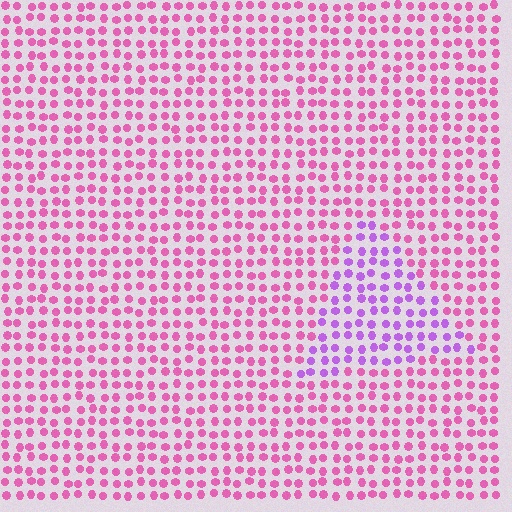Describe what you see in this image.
The image is filled with small pink elements in a uniform arrangement. A triangle-shaped region is visible where the elements are tinted to a slightly different hue, forming a subtle color boundary.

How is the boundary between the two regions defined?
The boundary is defined purely by a slight shift in hue (about 40 degrees). Spacing, size, and orientation are identical on both sides.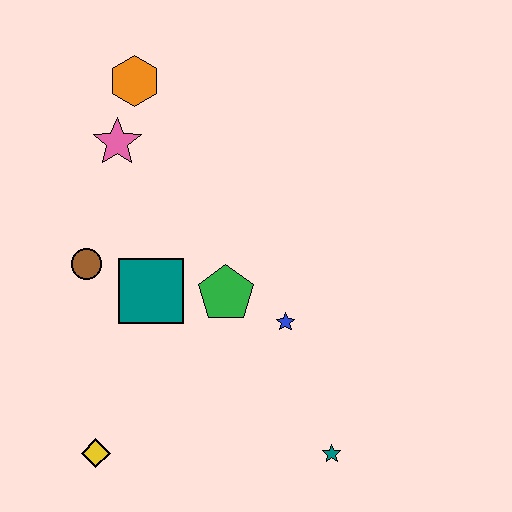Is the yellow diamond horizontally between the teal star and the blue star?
No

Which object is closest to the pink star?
The orange hexagon is closest to the pink star.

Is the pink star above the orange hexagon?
No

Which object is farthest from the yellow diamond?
The orange hexagon is farthest from the yellow diamond.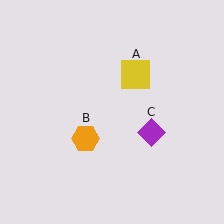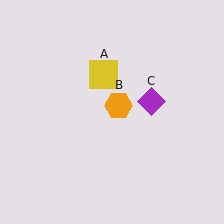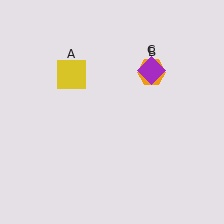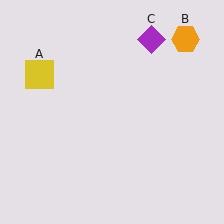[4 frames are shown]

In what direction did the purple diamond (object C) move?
The purple diamond (object C) moved up.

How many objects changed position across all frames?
3 objects changed position: yellow square (object A), orange hexagon (object B), purple diamond (object C).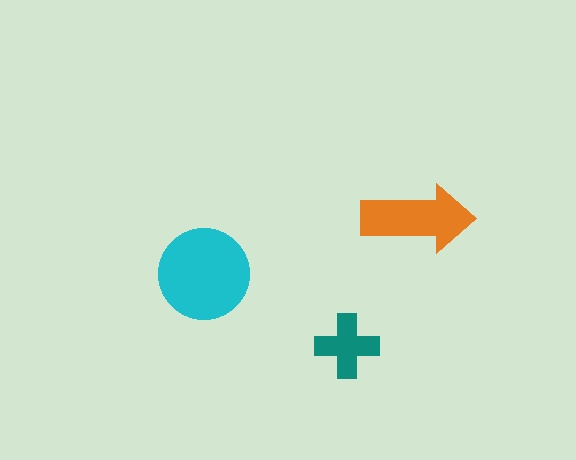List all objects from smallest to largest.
The teal cross, the orange arrow, the cyan circle.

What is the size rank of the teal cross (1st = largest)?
3rd.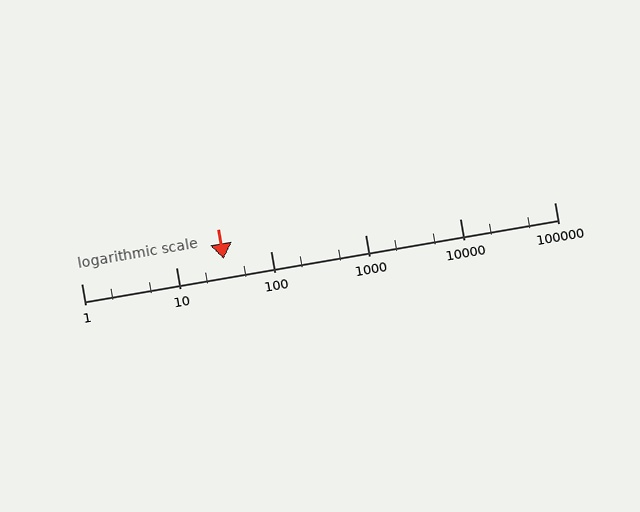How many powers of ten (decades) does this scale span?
The scale spans 5 decades, from 1 to 100000.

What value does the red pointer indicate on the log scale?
The pointer indicates approximately 32.